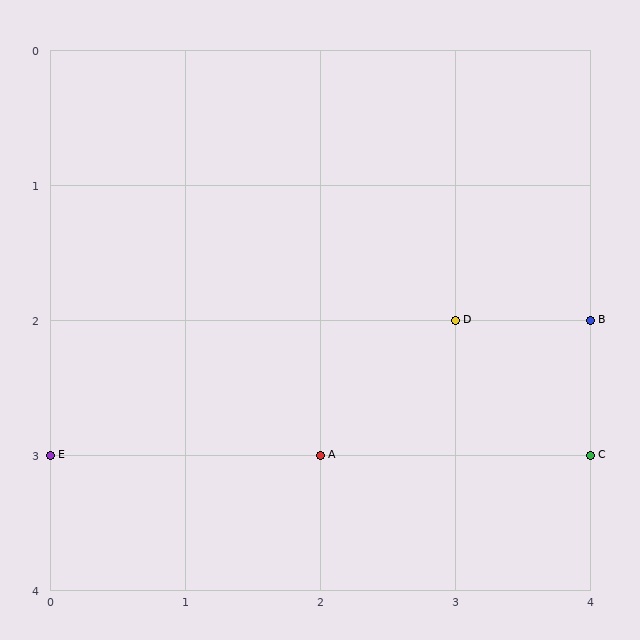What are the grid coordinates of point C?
Point C is at grid coordinates (4, 3).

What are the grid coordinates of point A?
Point A is at grid coordinates (2, 3).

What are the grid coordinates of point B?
Point B is at grid coordinates (4, 2).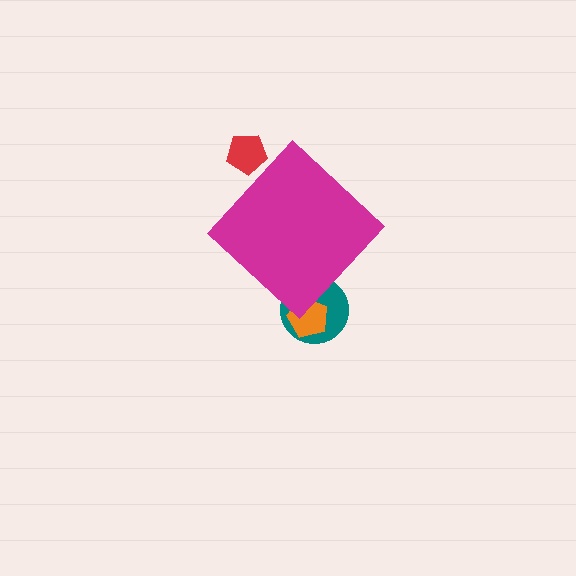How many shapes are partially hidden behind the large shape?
3 shapes are partially hidden.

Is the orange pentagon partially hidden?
Yes, the orange pentagon is partially hidden behind the magenta diamond.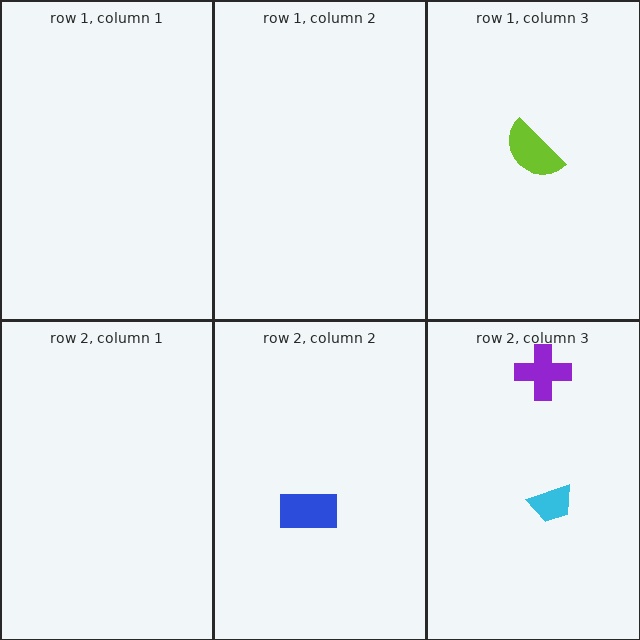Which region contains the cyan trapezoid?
The row 2, column 3 region.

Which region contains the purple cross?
The row 2, column 3 region.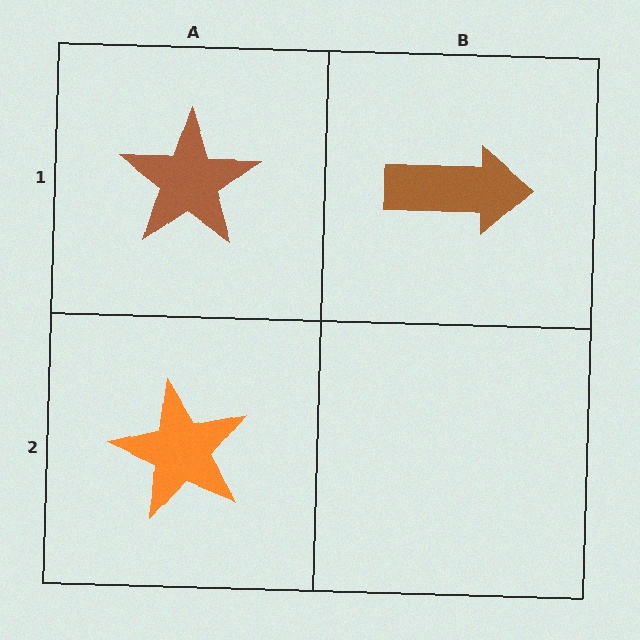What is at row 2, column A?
An orange star.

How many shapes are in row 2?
1 shape.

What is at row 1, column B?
A brown arrow.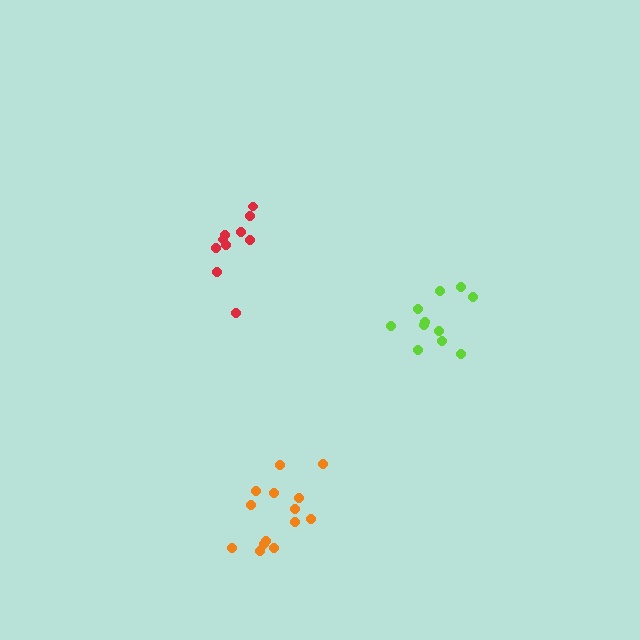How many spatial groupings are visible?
There are 3 spatial groupings.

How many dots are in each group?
Group 1: 11 dots, Group 2: 14 dots, Group 3: 10 dots (35 total).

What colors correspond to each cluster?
The clusters are colored: lime, orange, red.